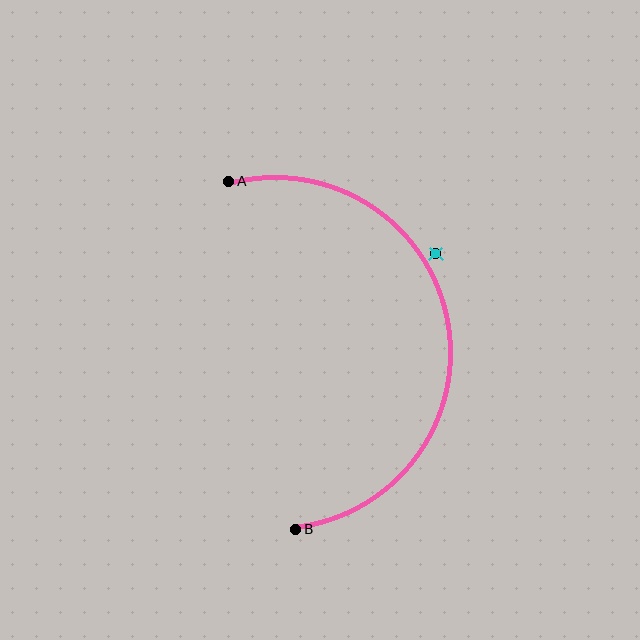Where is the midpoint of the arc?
The arc midpoint is the point on the curve farthest from the straight line joining A and B. It sits to the right of that line.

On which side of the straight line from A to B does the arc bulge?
The arc bulges to the right of the straight line connecting A and B.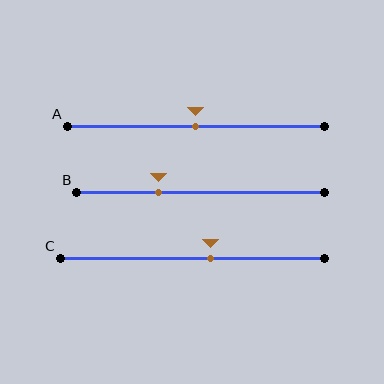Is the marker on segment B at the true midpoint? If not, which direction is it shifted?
No, the marker on segment B is shifted to the left by about 17% of the segment length.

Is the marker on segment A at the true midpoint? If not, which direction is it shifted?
Yes, the marker on segment A is at the true midpoint.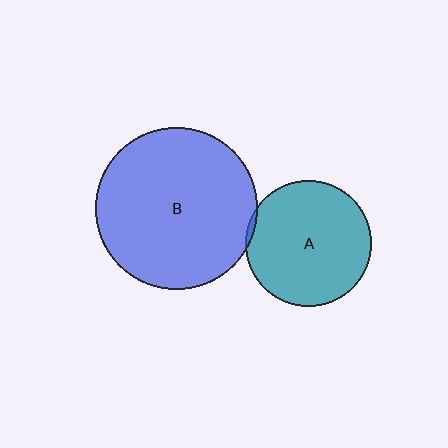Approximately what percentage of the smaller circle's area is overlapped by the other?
Approximately 5%.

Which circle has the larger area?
Circle B (blue).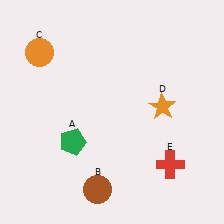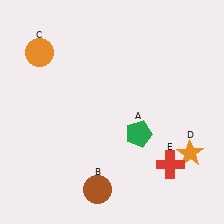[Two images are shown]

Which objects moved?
The objects that moved are: the green pentagon (A), the orange star (D).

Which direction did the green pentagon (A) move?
The green pentagon (A) moved right.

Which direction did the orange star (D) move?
The orange star (D) moved down.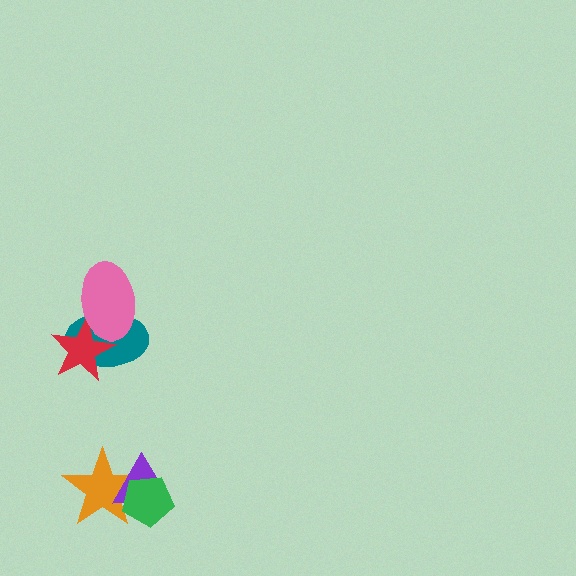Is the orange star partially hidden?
Yes, it is partially covered by another shape.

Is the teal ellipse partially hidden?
Yes, it is partially covered by another shape.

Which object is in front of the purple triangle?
The green pentagon is in front of the purple triangle.